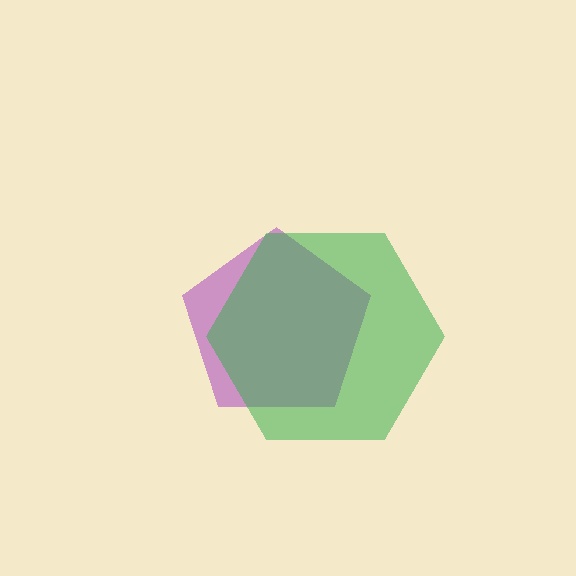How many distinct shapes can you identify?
There are 2 distinct shapes: a purple pentagon, a green hexagon.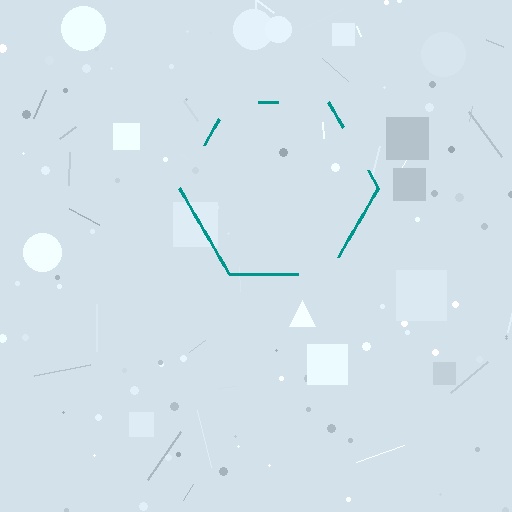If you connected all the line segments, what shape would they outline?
They would outline a hexagon.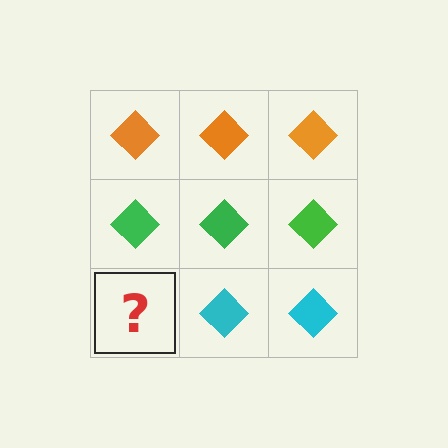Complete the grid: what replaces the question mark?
The question mark should be replaced with a cyan diamond.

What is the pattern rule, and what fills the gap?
The rule is that each row has a consistent color. The gap should be filled with a cyan diamond.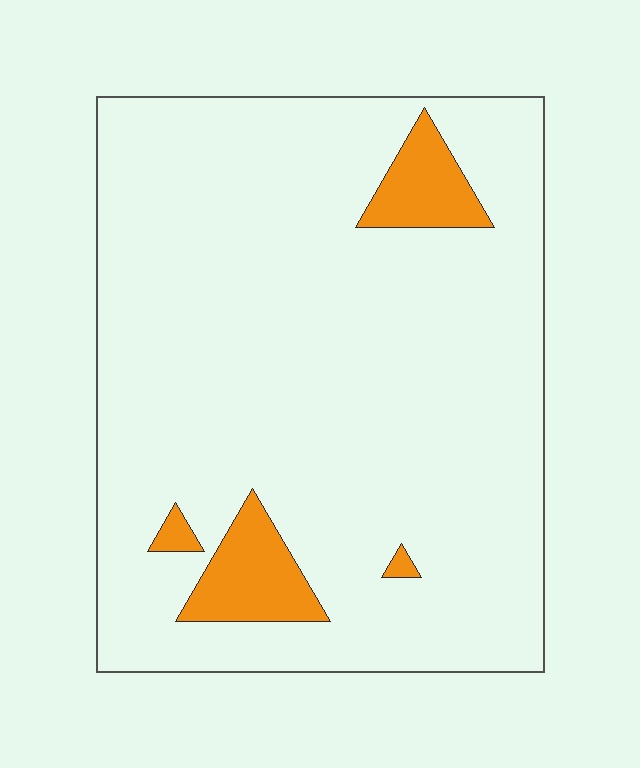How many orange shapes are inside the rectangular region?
4.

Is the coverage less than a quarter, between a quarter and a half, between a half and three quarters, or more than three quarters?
Less than a quarter.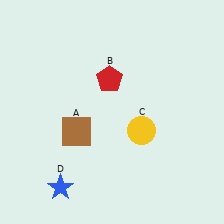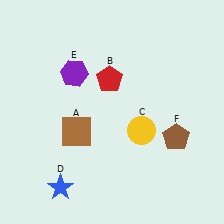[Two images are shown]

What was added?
A purple hexagon (E), a brown pentagon (F) were added in Image 2.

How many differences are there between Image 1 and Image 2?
There are 2 differences between the two images.